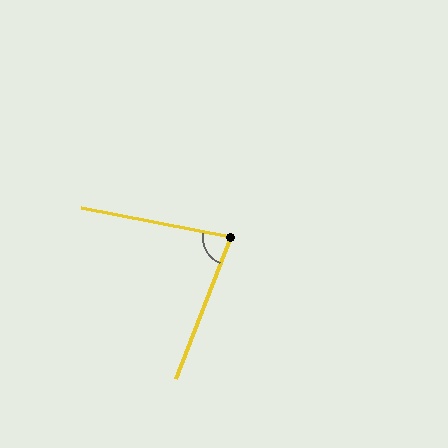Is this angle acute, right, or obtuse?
It is acute.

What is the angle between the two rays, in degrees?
Approximately 80 degrees.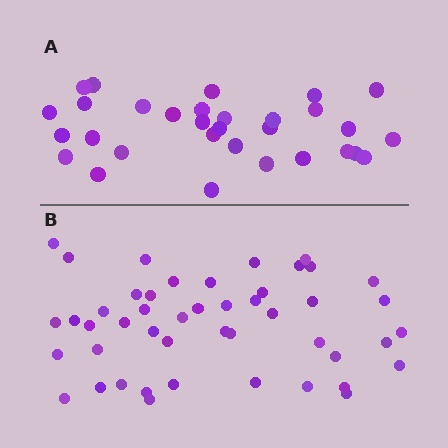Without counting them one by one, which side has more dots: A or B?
Region B (the bottom region) has more dots.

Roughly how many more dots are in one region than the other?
Region B has approximately 15 more dots than region A.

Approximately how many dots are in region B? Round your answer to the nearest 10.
About 50 dots. (The exact count is 47, which rounds to 50.)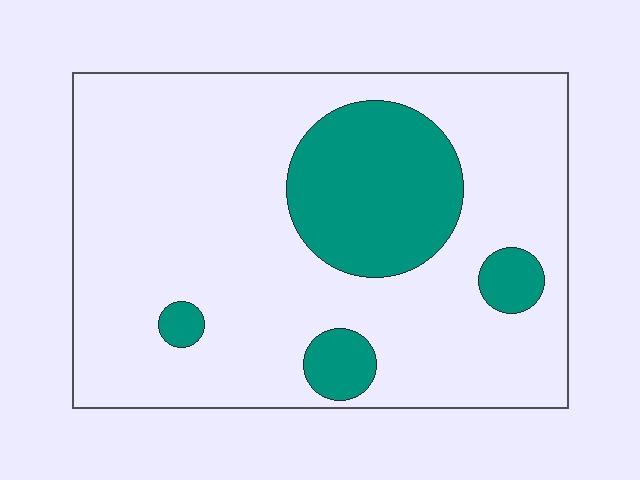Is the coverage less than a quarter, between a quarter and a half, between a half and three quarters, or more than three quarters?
Less than a quarter.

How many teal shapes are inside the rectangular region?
4.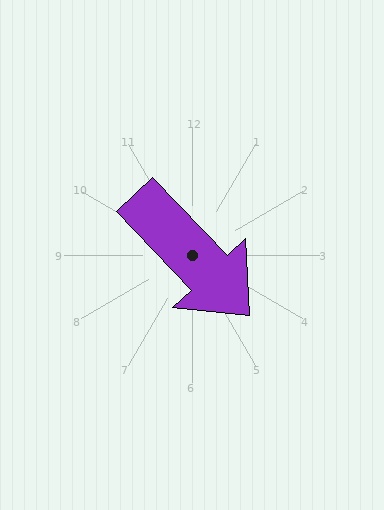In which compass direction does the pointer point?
Southeast.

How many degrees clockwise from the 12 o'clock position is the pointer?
Approximately 137 degrees.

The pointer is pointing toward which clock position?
Roughly 5 o'clock.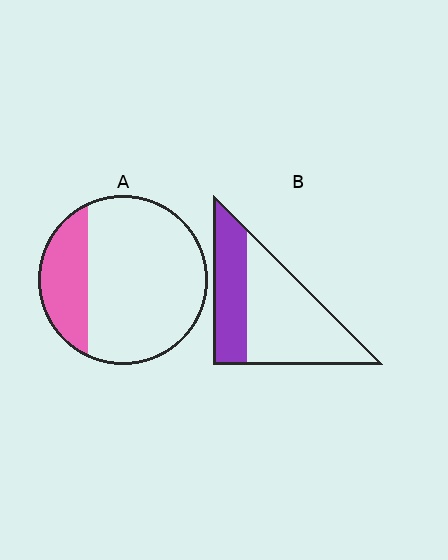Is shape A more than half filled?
No.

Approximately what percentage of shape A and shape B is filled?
A is approximately 25% and B is approximately 35%.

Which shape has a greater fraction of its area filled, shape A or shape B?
Shape B.